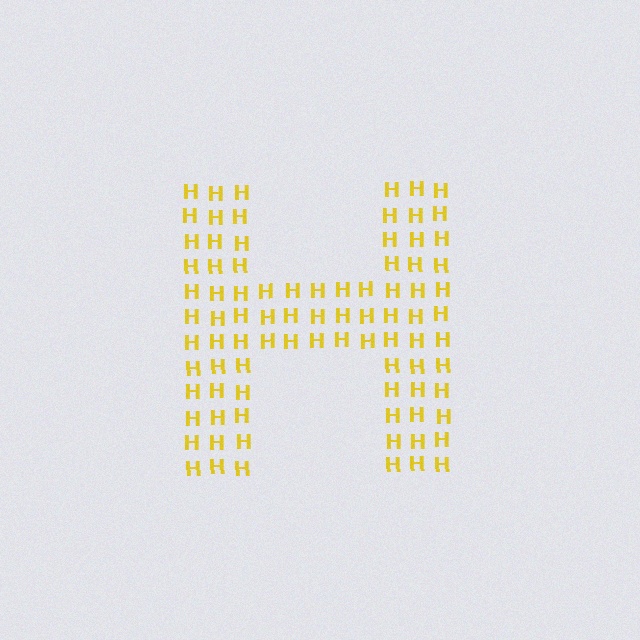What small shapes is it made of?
It is made of small letter H's.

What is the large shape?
The large shape is the letter H.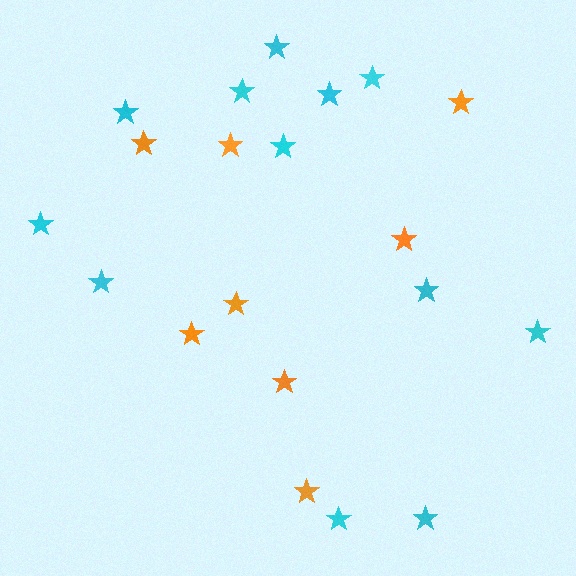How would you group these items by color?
There are 2 groups: one group of cyan stars (12) and one group of orange stars (8).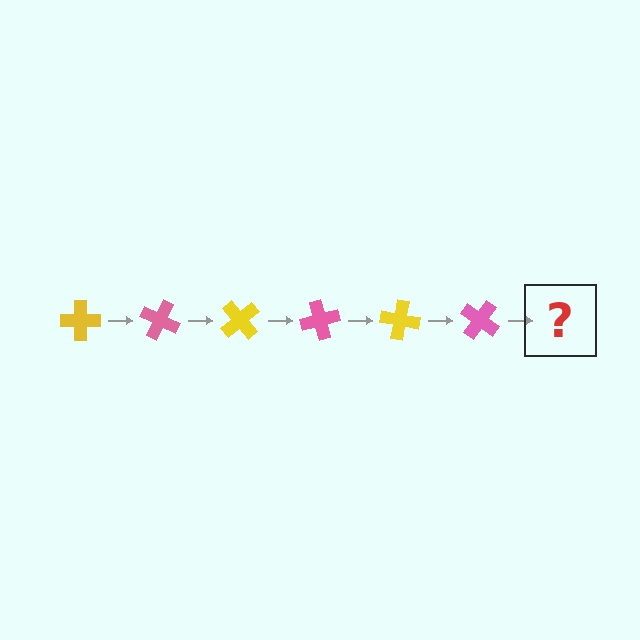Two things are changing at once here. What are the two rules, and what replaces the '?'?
The two rules are that it rotates 25 degrees each step and the color cycles through yellow and pink. The '?' should be a yellow cross, rotated 150 degrees from the start.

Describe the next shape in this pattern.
It should be a yellow cross, rotated 150 degrees from the start.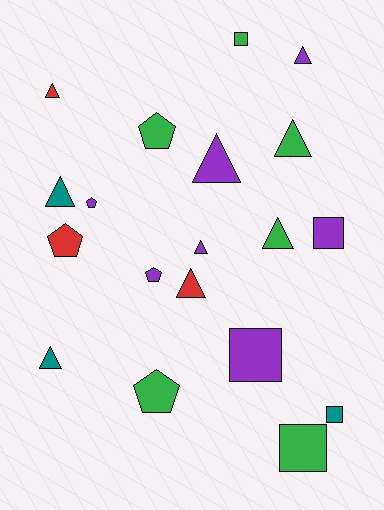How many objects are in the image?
There are 19 objects.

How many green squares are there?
There are 2 green squares.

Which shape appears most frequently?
Triangle, with 9 objects.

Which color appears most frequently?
Purple, with 7 objects.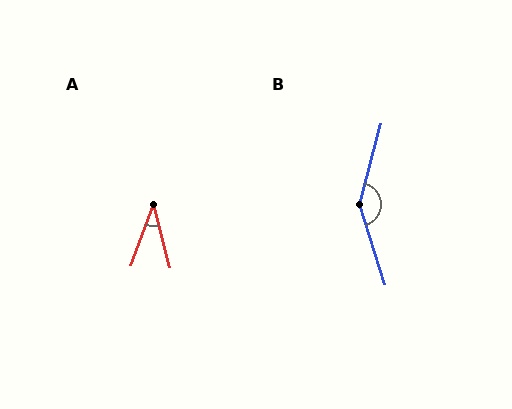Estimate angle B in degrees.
Approximately 148 degrees.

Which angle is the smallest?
A, at approximately 35 degrees.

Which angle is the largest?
B, at approximately 148 degrees.